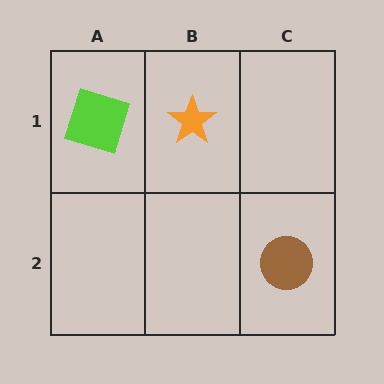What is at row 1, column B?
An orange star.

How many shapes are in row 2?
1 shape.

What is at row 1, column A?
A lime square.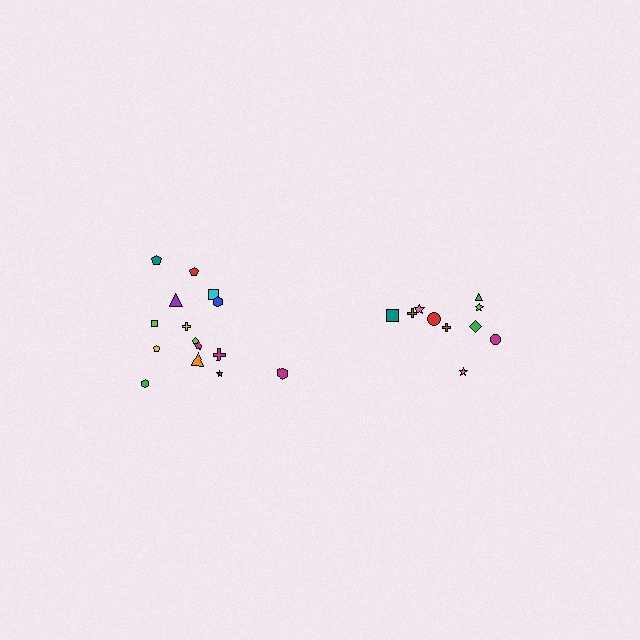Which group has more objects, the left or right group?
The left group.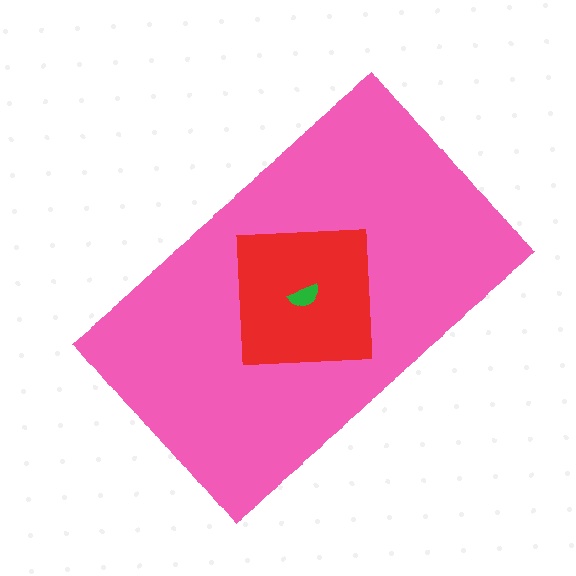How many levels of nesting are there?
3.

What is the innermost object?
The green semicircle.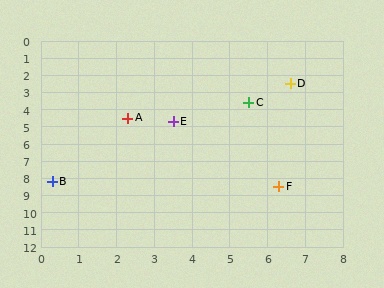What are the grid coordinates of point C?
Point C is at approximately (5.5, 3.6).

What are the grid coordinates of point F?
Point F is at approximately (6.3, 8.5).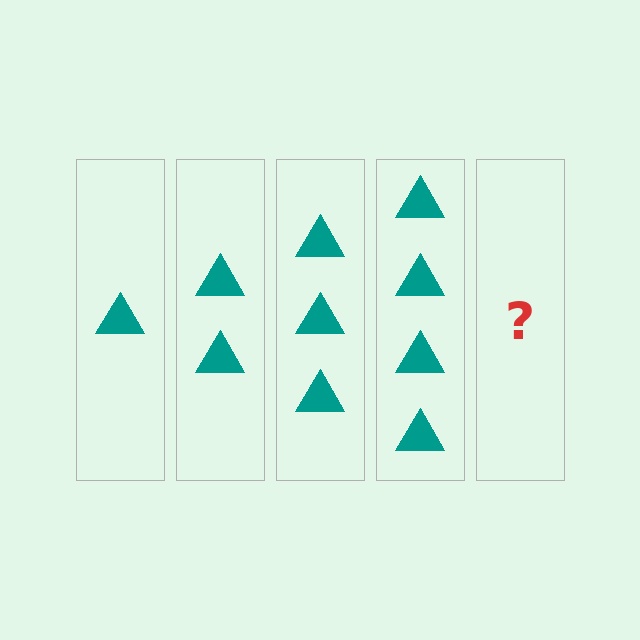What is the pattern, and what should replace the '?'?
The pattern is that each step adds one more triangle. The '?' should be 5 triangles.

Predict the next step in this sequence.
The next step is 5 triangles.